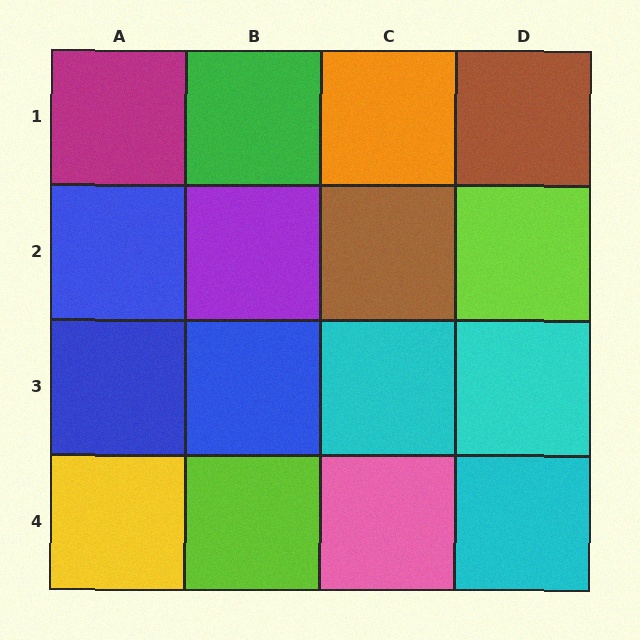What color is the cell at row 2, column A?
Blue.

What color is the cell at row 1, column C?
Orange.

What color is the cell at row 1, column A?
Magenta.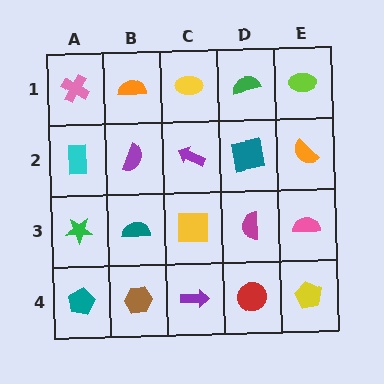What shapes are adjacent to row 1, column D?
A teal square (row 2, column D), a yellow ellipse (row 1, column C), a lime ellipse (row 1, column E).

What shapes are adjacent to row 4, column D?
A magenta semicircle (row 3, column D), a purple arrow (row 4, column C), a yellow pentagon (row 4, column E).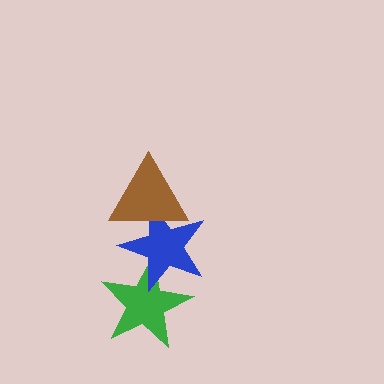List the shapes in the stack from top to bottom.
From top to bottom: the brown triangle, the blue star, the green star.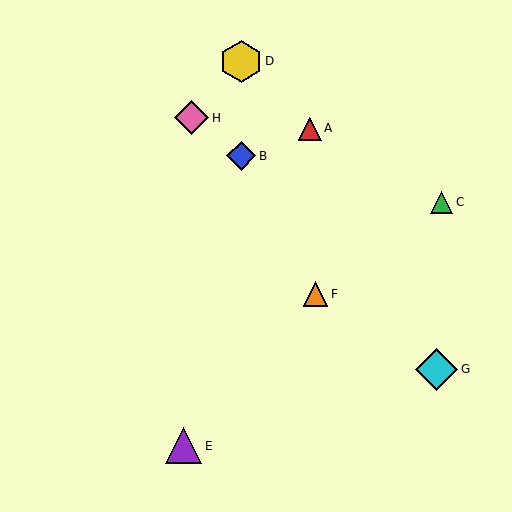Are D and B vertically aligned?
Yes, both are at x≈241.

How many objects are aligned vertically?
2 objects (B, D) are aligned vertically.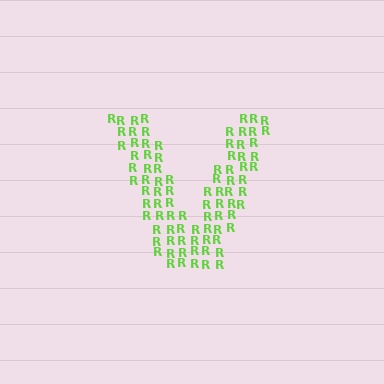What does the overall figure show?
The overall figure shows the letter V.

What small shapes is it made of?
It is made of small letter R's.